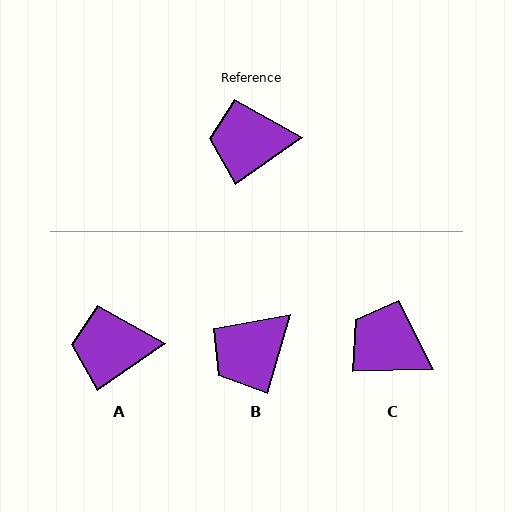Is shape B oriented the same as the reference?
No, it is off by about 39 degrees.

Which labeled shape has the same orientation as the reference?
A.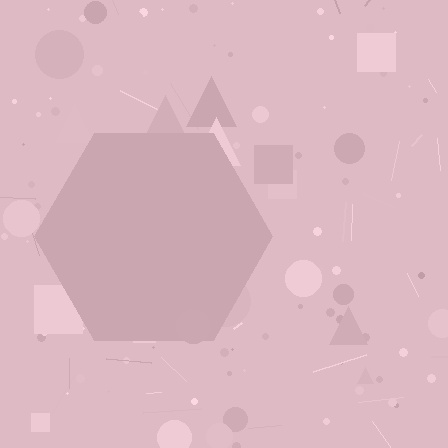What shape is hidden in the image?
A hexagon is hidden in the image.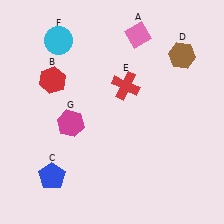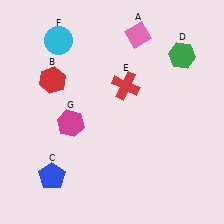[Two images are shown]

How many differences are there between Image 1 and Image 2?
There is 1 difference between the two images.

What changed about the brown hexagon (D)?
In Image 1, D is brown. In Image 2, it changed to green.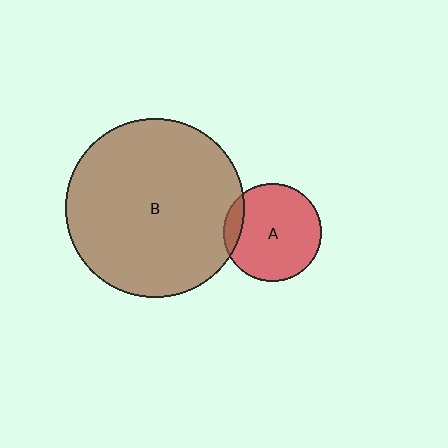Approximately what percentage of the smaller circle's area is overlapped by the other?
Approximately 10%.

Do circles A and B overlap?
Yes.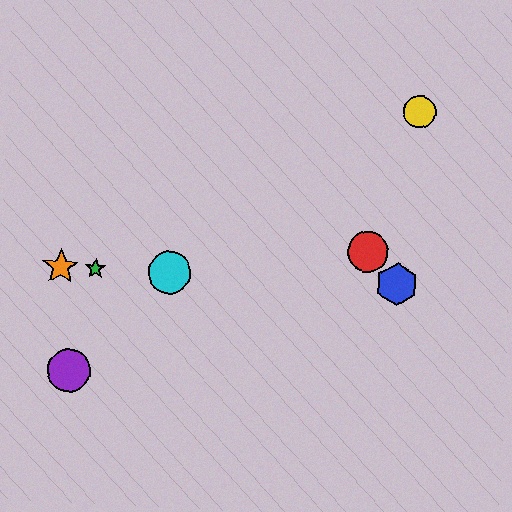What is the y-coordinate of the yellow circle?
The yellow circle is at y≈112.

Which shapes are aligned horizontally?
The blue hexagon, the green star, the orange star, the cyan circle are aligned horizontally.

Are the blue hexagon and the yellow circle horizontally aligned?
No, the blue hexagon is at y≈284 and the yellow circle is at y≈112.